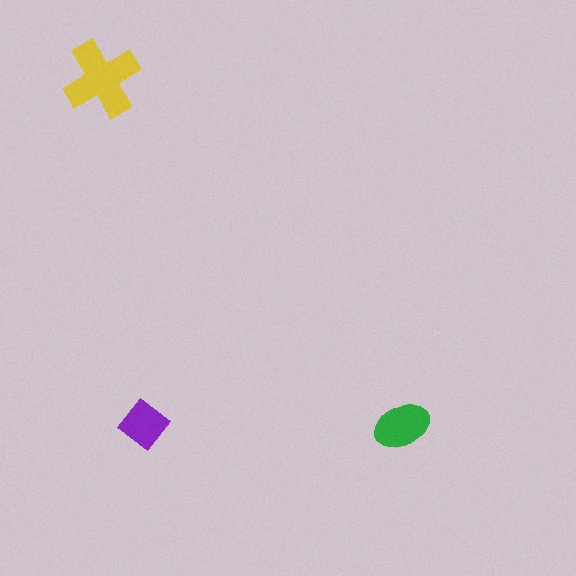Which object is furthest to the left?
The yellow cross is leftmost.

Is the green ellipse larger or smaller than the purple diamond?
Larger.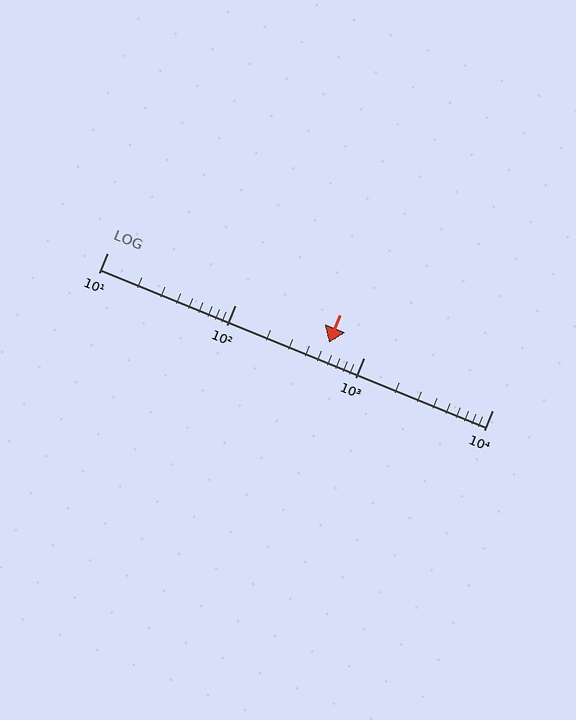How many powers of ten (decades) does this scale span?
The scale spans 3 decades, from 10 to 10000.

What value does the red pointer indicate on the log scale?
The pointer indicates approximately 530.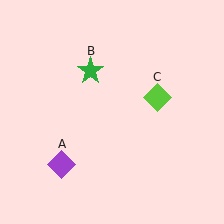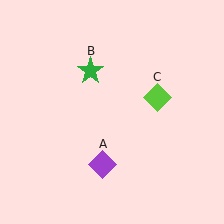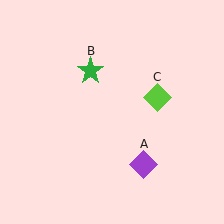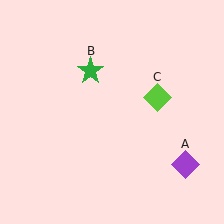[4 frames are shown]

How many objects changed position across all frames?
1 object changed position: purple diamond (object A).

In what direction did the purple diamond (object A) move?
The purple diamond (object A) moved right.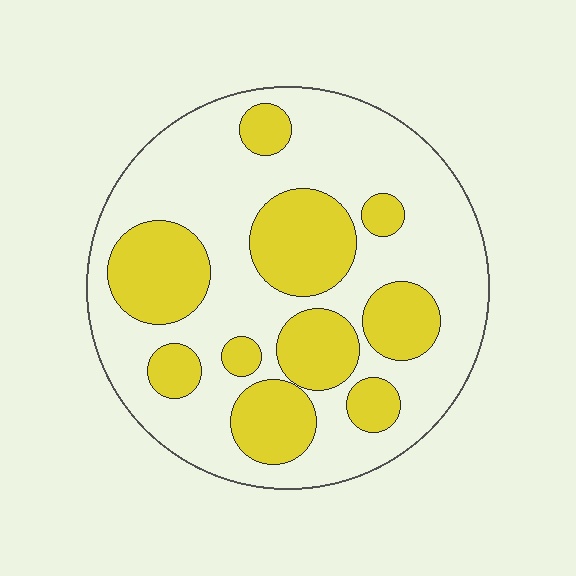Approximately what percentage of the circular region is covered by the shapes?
Approximately 35%.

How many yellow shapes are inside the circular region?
10.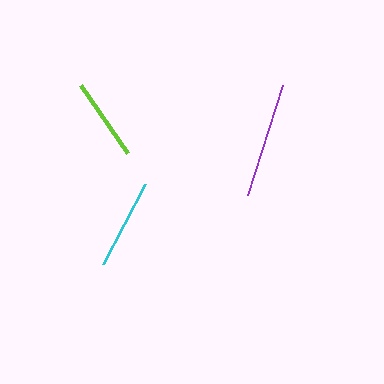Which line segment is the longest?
The purple line is the longest at approximately 116 pixels.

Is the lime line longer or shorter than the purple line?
The purple line is longer than the lime line.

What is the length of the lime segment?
The lime segment is approximately 83 pixels long.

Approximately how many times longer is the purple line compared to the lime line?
The purple line is approximately 1.4 times the length of the lime line.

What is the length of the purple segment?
The purple segment is approximately 116 pixels long.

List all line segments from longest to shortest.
From longest to shortest: purple, cyan, lime.